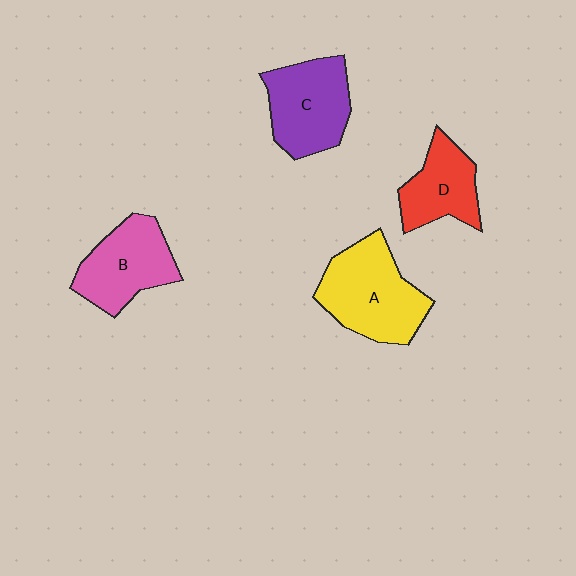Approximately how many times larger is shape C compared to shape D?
Approximately 1.3 times.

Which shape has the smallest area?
Shape D (red).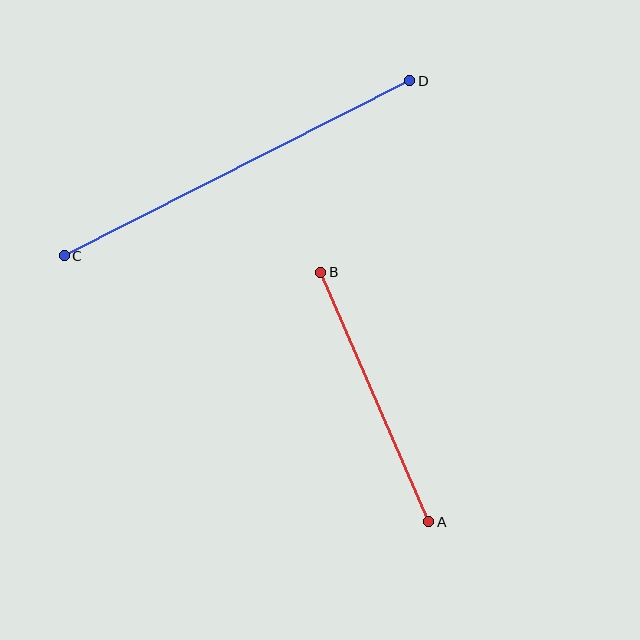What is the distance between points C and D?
The distance is approximately 387 pixels.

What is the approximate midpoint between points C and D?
The midpoint is at approximately (237, 168) pixels.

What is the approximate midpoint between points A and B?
The midpoint is at approximately (375, 397) pixels.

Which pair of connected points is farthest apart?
Points C and D are farthest apart.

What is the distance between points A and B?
The distance is approximately 272 pixels.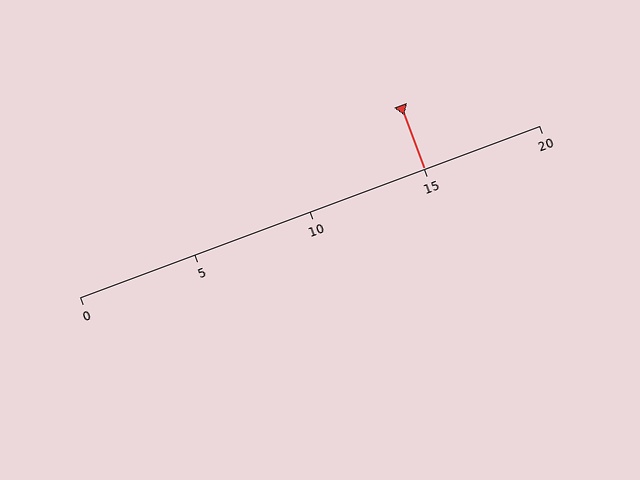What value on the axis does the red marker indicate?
The marker indicates approximately 15.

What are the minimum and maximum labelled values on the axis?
The axis runs from 0 to 20.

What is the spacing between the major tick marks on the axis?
The major ticks are spaced 5 apart.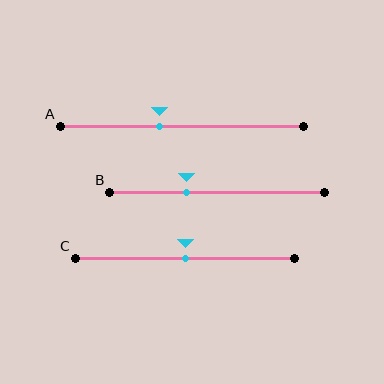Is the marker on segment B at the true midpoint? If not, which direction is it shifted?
No, the marker on segment B is shifted to the left by about 14% of the segment length.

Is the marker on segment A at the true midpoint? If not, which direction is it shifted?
No, the marker on segment A is shifted to the left by about 9% of the segment length.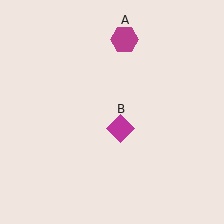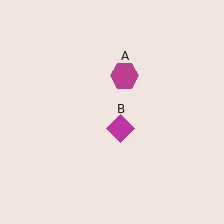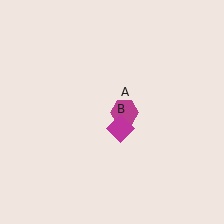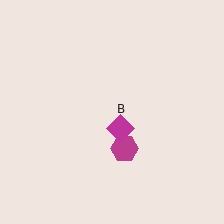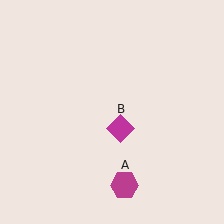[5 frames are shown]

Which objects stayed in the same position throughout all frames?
Magenta diamond (object B) remained stationary.